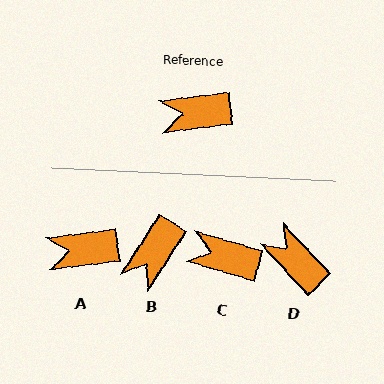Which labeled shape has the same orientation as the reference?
A.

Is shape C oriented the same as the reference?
No, it is off by about 24 degrees.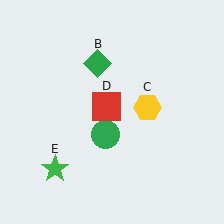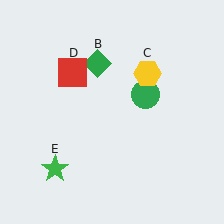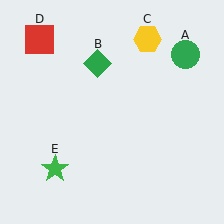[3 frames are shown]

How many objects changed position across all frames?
3 objects changed position: green circle (object A), yellow hexagon (object C), red square (object D).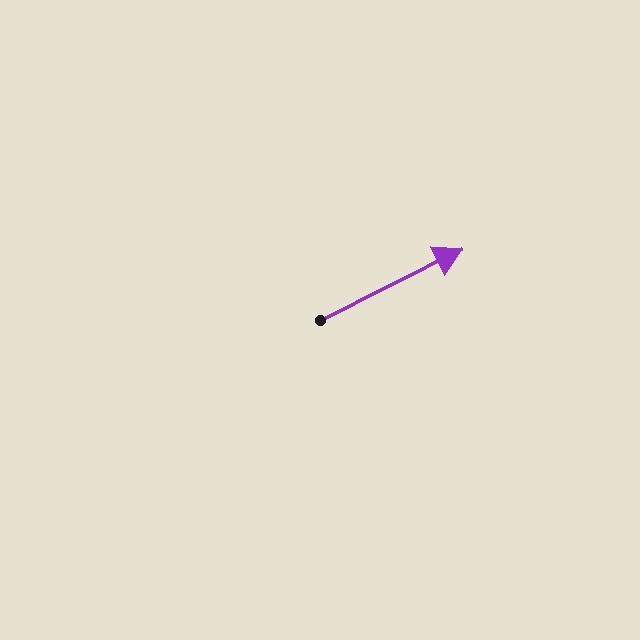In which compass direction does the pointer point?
Northeast.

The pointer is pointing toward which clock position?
Roughly 2 o'clock.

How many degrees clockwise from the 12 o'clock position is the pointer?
Approximately 63 degrees.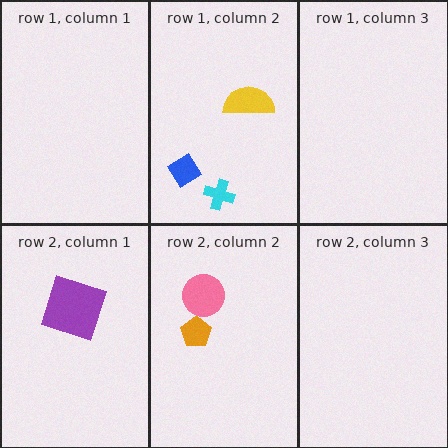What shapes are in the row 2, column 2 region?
The orange pentagon, the pink circle.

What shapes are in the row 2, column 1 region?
The purple square.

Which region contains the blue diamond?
The row 1, column 2 region.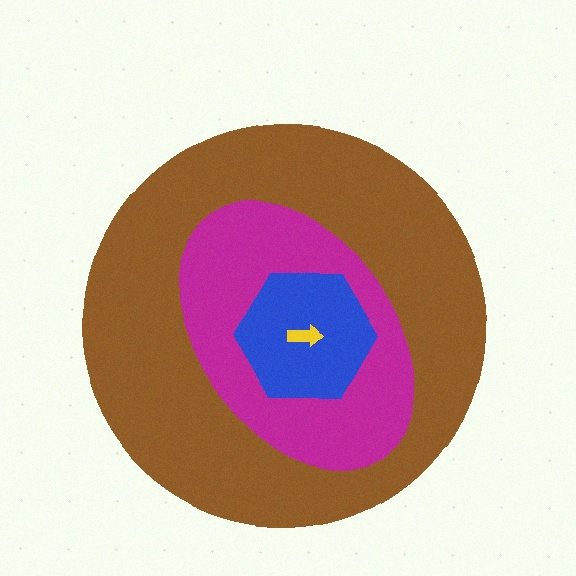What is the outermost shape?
The brown circle.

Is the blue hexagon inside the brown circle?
Yes.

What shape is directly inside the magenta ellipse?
The blue hexagon.